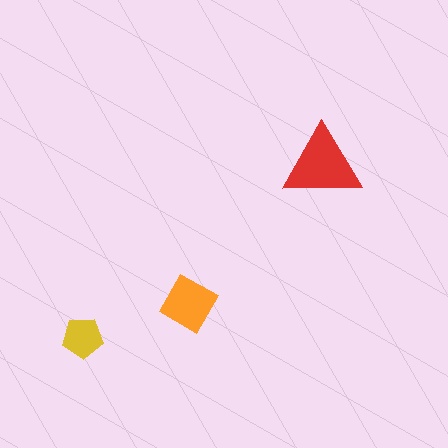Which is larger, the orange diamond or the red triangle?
The red triangle.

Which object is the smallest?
The yellow pentagon.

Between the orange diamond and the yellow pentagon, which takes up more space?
The orange diamond.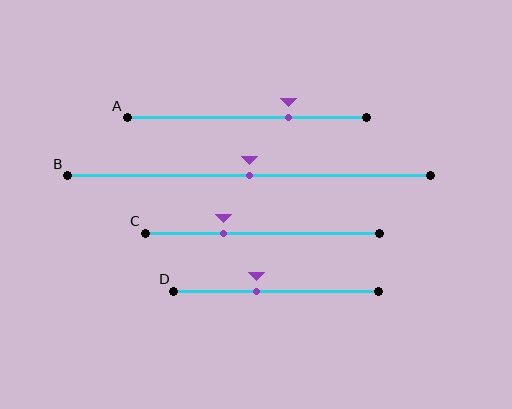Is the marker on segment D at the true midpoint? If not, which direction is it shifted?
No, the marker on segment D is shifted to the left by about 10% of the segment length.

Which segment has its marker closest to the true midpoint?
Segment B has its marker closest to the true midpoint.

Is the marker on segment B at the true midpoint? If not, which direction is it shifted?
Yes, the marker on segment B is at the true midpoint.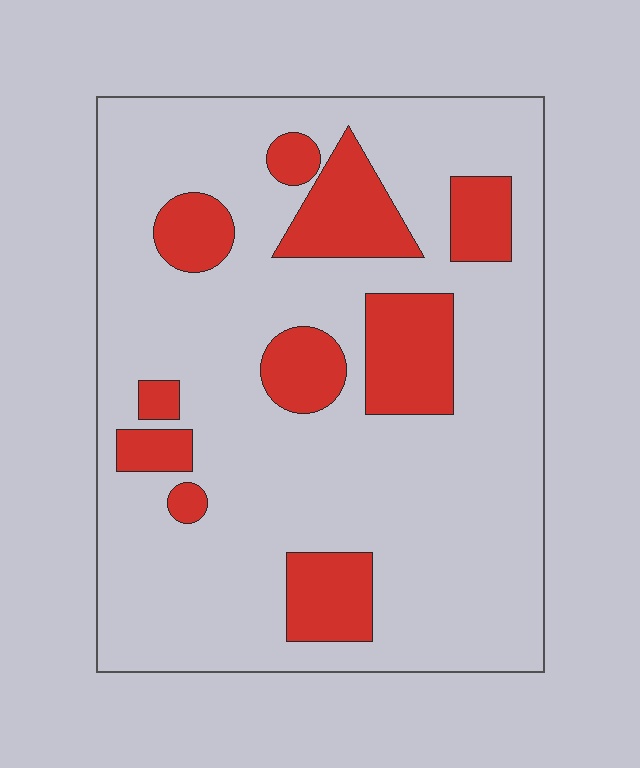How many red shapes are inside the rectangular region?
10.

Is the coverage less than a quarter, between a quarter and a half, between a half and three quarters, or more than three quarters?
Less than a quarter.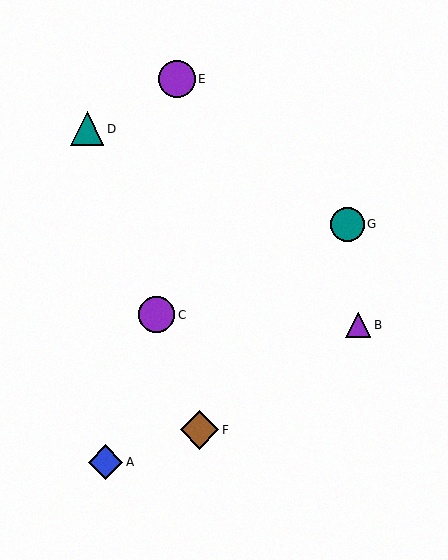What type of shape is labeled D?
Shape D is a teal triangle.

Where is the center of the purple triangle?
The center of the purple triangle is at (358, 325).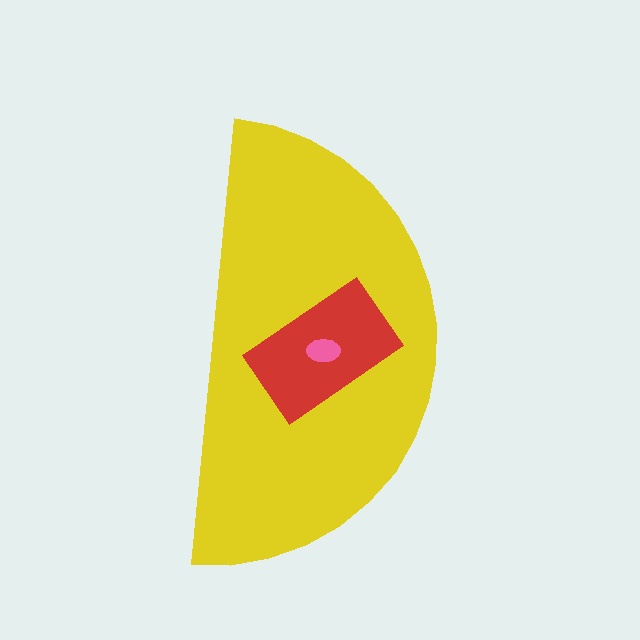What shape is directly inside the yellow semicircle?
The red rectangle.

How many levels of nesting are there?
3.